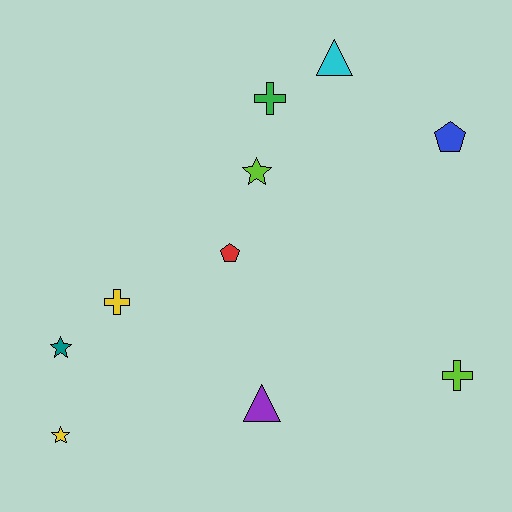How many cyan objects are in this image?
There is 1 cyan object.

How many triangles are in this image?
There are 2 triangles.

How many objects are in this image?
There are 10 objects.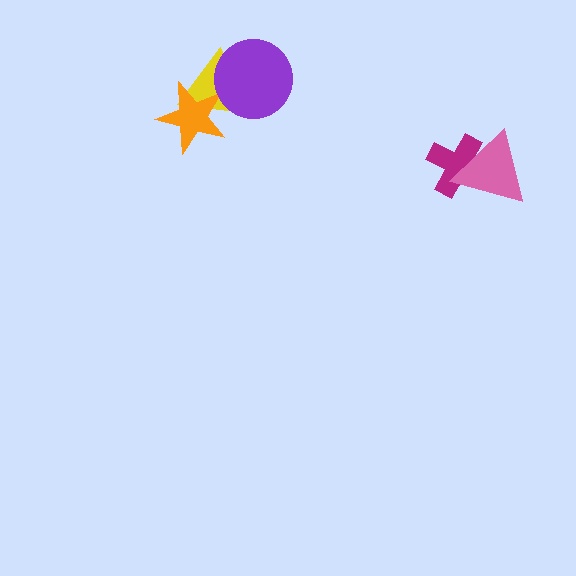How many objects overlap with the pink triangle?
1 object overlaps with the pink triangle.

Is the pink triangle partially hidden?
No, no other shape covers it.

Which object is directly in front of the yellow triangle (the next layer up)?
The orange star is directly in front of the yellow triangle.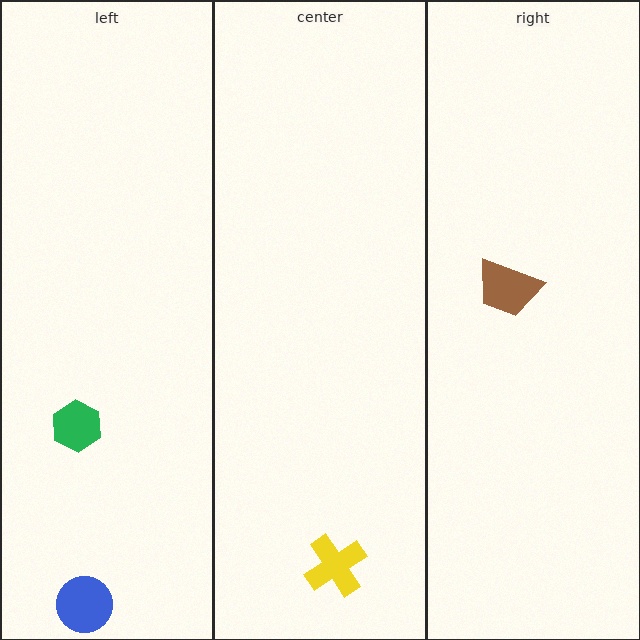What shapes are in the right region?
The brown trapezoid.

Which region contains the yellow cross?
The center region.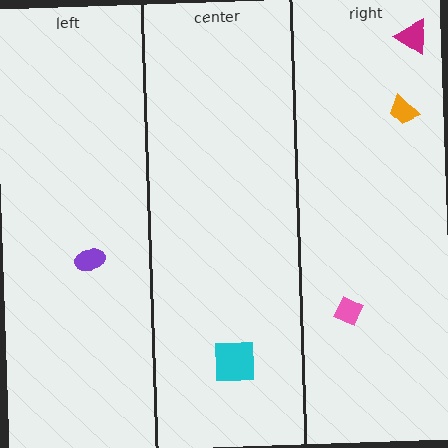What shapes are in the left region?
The purple ellipse.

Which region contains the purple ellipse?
The left region.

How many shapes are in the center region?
1.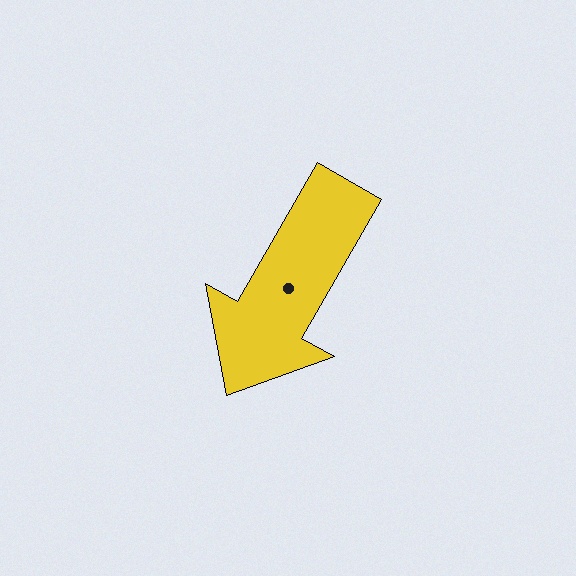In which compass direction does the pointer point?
Southwest.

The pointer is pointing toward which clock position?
Roughly 7 o'clock.